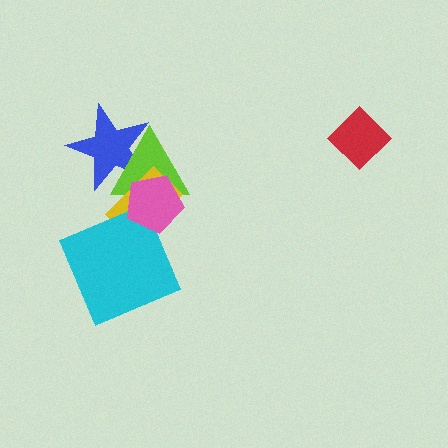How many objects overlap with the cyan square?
1 object overlaps with the cyan square.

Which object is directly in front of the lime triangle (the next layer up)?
The yellow rectangle is directly in front of the lime triangle.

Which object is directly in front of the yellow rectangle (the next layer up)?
The cyan square is directly in front of the yellow rectangle.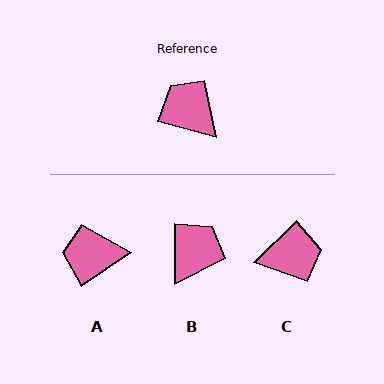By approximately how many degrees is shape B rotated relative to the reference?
Approximately 75 degrees clockwise.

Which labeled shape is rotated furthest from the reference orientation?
C, about 121 degrees away.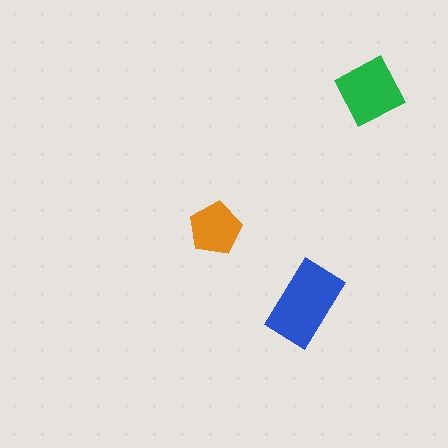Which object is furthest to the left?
The orange pentagon is leftmost.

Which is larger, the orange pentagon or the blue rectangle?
The blue rectangle.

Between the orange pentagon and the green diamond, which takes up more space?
The green diamond.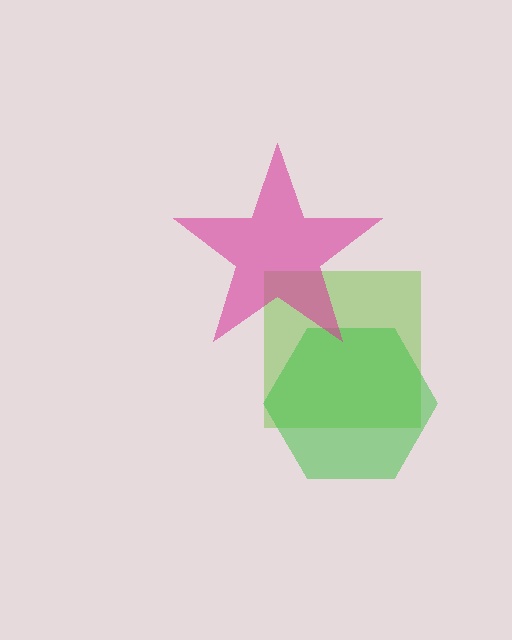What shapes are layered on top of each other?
The layered shapes are: a lime square, a green hexagon, a magenta star.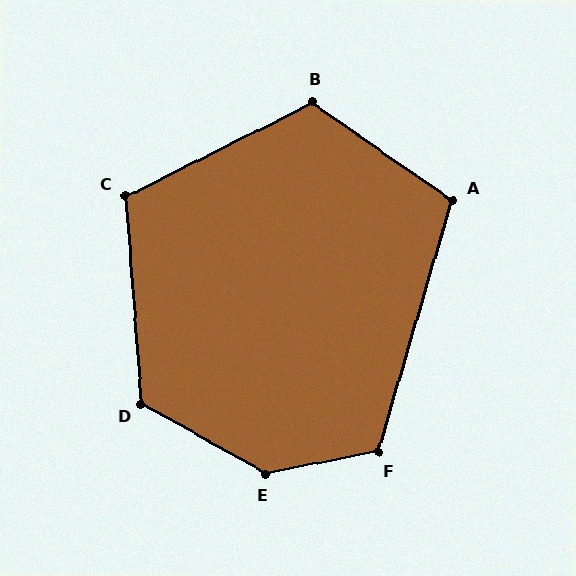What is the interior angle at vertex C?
Approximately 112 degrees (obtuse).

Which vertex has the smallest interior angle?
A, at approximately 108 degrees.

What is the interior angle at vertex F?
Approximately 118 degrees (obtuse).